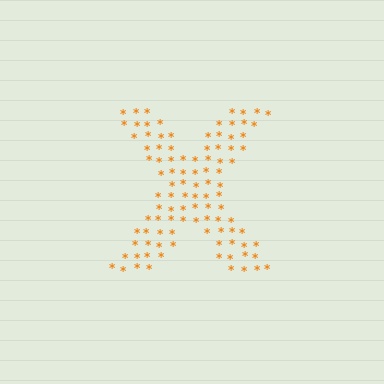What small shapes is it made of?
It is made of small asterisks.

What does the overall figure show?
The overall figure shows the letter X.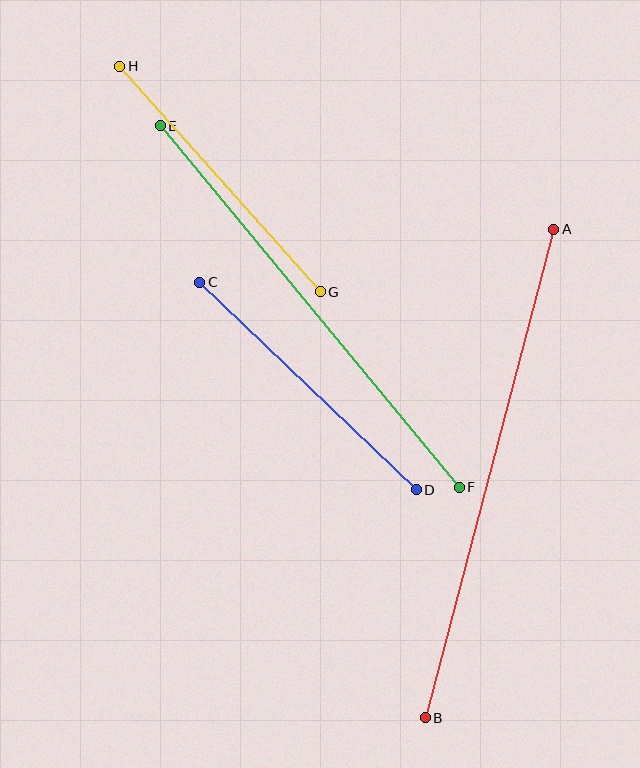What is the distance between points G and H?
The distance is approximately 302 pixels.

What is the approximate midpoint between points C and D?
The midpoint is at approximately (308, 386) pixels.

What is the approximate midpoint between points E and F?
The midpoint is at approximately (310, 307) pixels.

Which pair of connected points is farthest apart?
Points A and B are farthest apart.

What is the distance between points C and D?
The distance is approximately 300 pixels.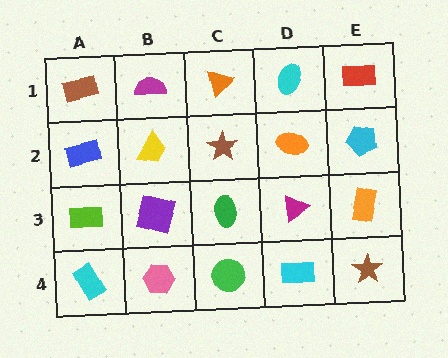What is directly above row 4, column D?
A magenta triangle.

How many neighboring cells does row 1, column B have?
3.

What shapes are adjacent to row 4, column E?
An orange rectangle (row 3, column E), a cyan rectangle (row 4, column D).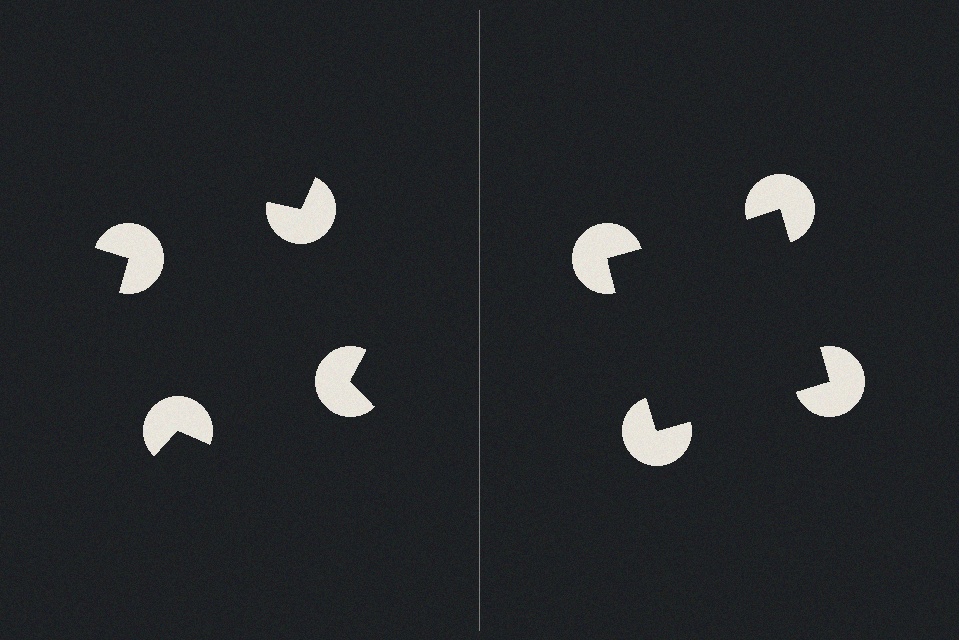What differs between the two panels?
The pac-man discs are positioned identically on both sides; only the wedge orientations differ. On the right they align to a square; on the left they are misaligned.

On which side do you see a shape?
An illusory square appears on the right side. On the left side the wedge cuts are rotated, so no coherent shape forms.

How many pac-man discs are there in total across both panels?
8 — 4 on each side.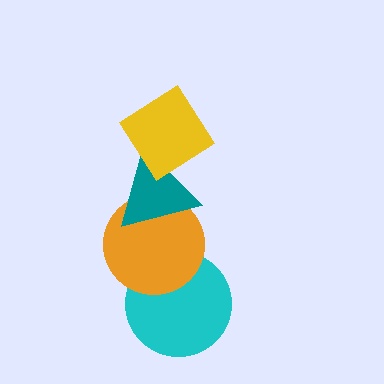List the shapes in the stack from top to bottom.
From top to bottom: the yellow diamond, the teal triangle, the orange circle, the cyan circle.